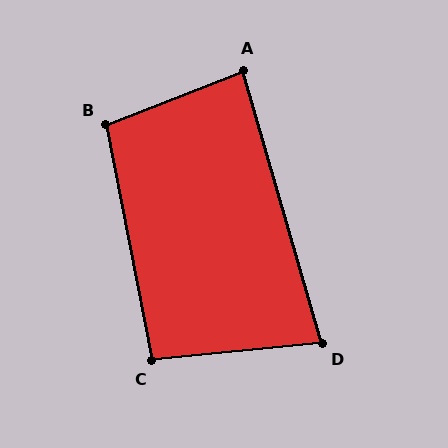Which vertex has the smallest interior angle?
D, at approximately 80 degrees.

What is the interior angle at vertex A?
Approximately 85 degrees (acute).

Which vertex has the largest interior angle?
B, at approximately 100 degrees.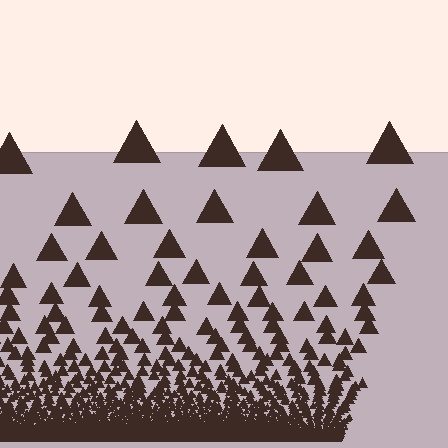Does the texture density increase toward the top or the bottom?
Density increases toward the bottom.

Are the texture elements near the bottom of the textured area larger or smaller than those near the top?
Smaller. The gradient is inverted — elements near the bottom are smaller and denser.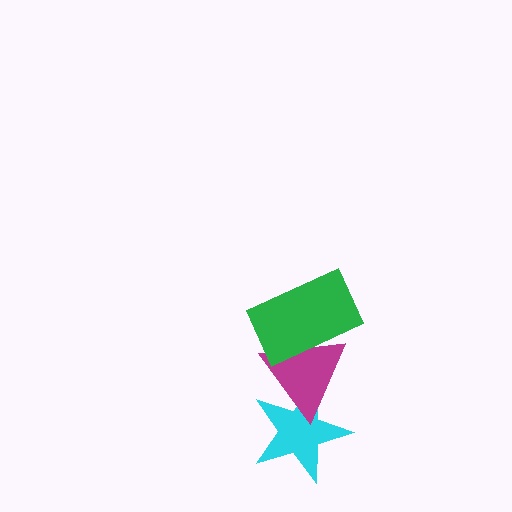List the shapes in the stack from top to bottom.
From top to bottom: the green rectangle, the magenta triangle, the cyan star.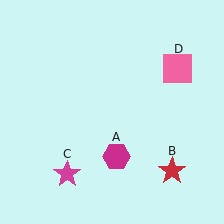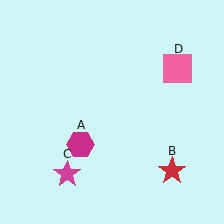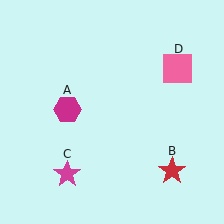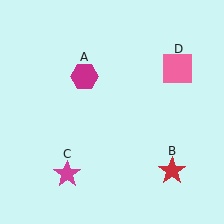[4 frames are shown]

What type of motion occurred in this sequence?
The magenta hexagon (object A) rotated clockwise around the center of the scene.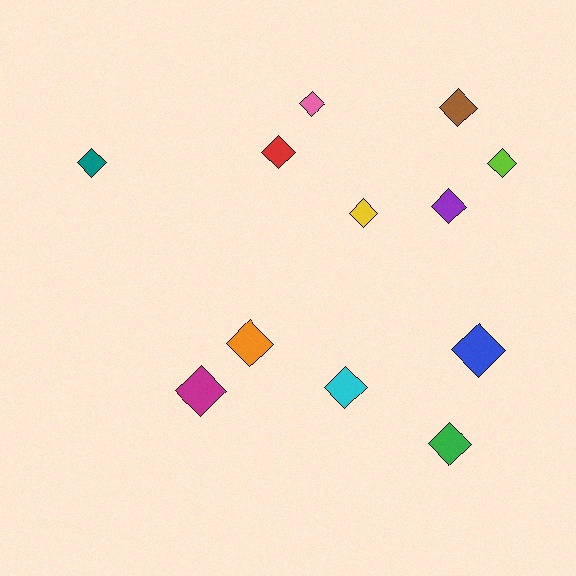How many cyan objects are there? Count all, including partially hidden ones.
There is 1 cyan object.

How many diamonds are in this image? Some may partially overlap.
There are 12 diamonds.